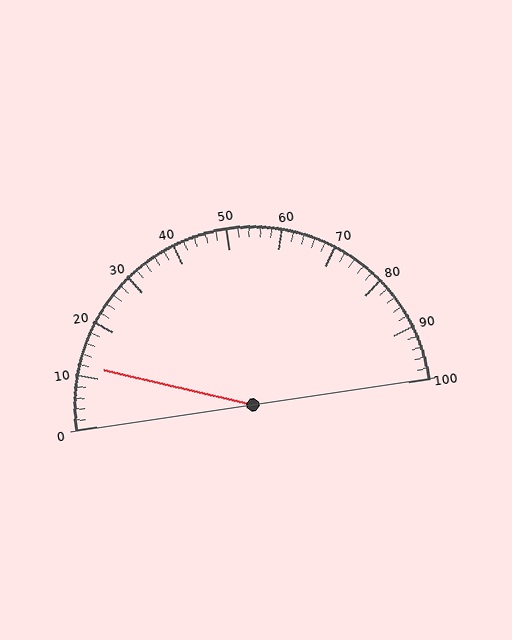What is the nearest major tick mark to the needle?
The nearest major tick mark is 10.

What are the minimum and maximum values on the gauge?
The gauge ranges from 0 to 100.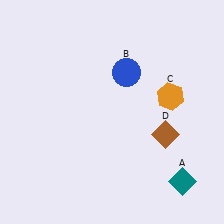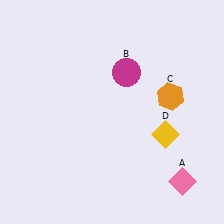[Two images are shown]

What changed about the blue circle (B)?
In Image 1, B is blue. In Image 2, it changed to magenta.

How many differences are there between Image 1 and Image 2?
There are 3 differences between the two images.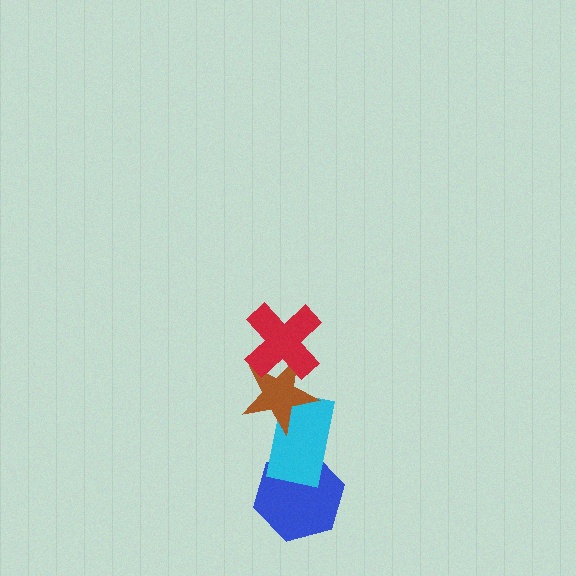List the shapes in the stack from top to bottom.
From top to bottom: the red cross, the brown star, the cyan rectangle, the blue hexagon.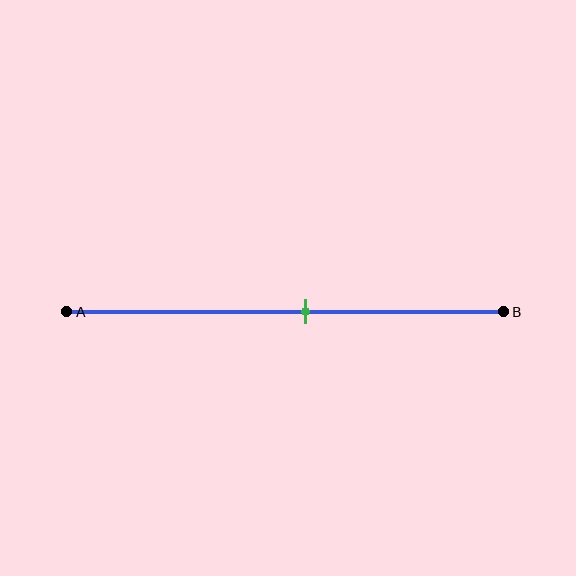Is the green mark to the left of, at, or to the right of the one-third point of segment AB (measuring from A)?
The green mark is to the right of the one-third point of segment AB.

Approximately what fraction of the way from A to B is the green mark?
The green mark is approximately 55% of the way from A to B.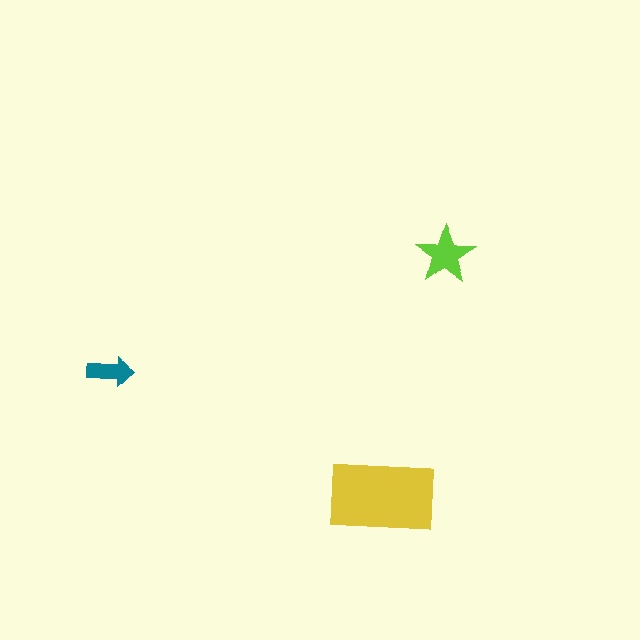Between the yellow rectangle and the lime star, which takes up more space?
The yellow rectangle.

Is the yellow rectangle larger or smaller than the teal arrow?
Larger.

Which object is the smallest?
The teal arrow.